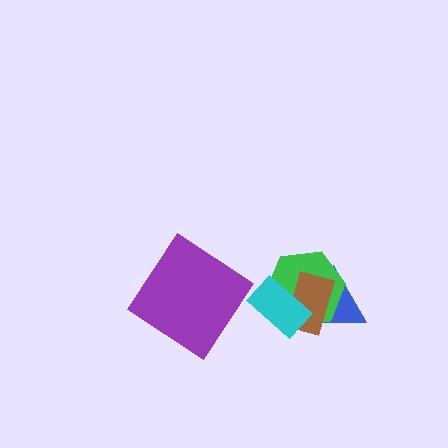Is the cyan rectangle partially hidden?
No, no other shape covers it.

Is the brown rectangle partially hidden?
Yes, it is partially covered by another shape.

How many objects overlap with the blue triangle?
3 objects overlap with the blue triangle.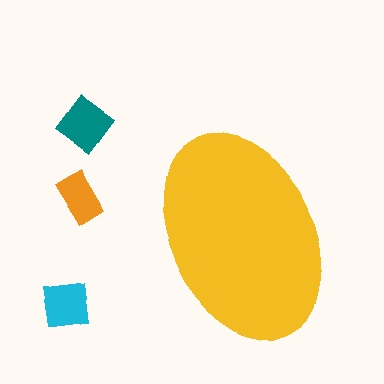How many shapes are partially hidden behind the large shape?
0 shapes are partially hidden.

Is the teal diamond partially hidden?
No, the teal diamond is fully visible.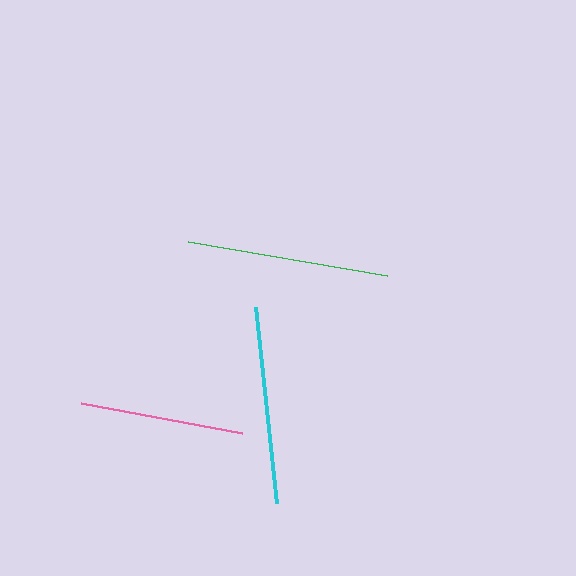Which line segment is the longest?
The green line is the longest at approximately 202 pixels.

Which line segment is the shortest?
The pink line is the shortest at approximately 163 pixels.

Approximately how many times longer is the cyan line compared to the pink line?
The cyan line is approximately 1.2 times the length of the pink line.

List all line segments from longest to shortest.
From longest to shortest: green, cyan, pink.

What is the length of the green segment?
The green segment is approximately 202 pixels long.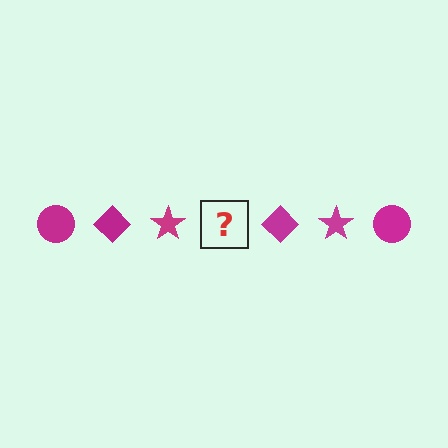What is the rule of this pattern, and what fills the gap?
The rule is that the pattern cycles through circle, diamond, star shapes in magenta. The gap should be filled with a magenta circle.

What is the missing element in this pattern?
The missing element is a magenta circle.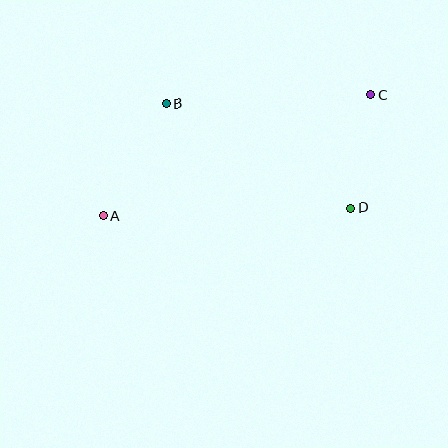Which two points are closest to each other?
Points C and D are closest to each other.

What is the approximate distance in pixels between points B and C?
The distance between B and C is approximately 204 pixels.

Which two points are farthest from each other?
Points A and C are farthest from each other.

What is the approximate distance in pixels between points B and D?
The distance between B and D is approximately 212 pixels.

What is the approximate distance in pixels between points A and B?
The distance between A and B is approximately 129 pixels.